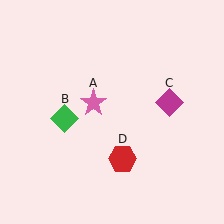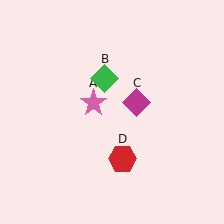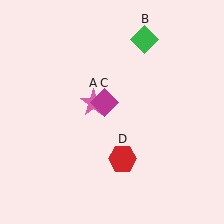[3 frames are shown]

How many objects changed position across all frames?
2 objects changed position: green diamond (object B), magenta diamond (object C).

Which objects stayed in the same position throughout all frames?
Pink star (object A) and red hexagon (object D) remained stationary.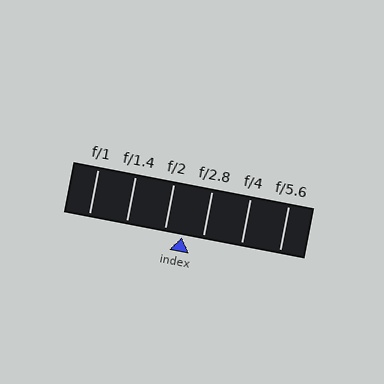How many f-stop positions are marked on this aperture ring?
There are 6 f-stop positions marked.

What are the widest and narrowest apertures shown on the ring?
The widest aperture shown is f/1 and the narrowest is f/5.6.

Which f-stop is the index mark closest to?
The index mark is closest to f/2.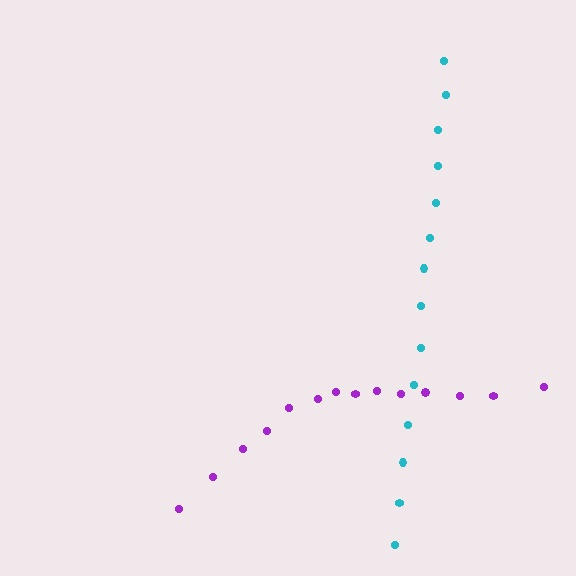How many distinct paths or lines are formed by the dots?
There are 2 distinct paths.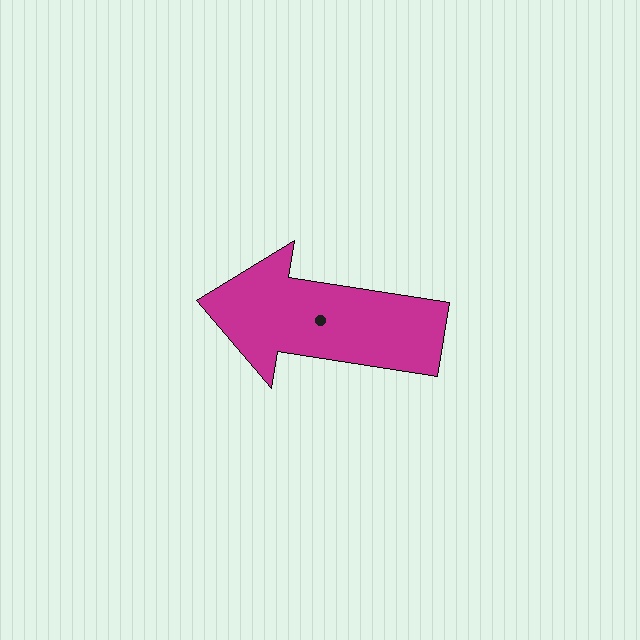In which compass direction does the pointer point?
West.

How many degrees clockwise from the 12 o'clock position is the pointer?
Approximately 279 degrees.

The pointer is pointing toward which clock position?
Roughly 9 o'clock.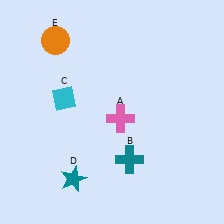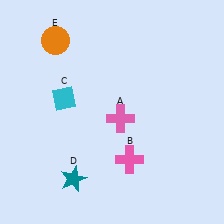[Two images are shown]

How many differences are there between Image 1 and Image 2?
There is 1 difference between the two images.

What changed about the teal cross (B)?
In Image 1, B is teal. In Image 2, it changed to pink.